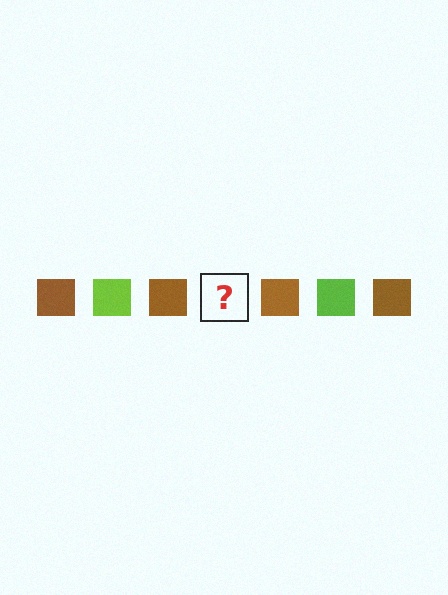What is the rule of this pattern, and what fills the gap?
The rule is that the pattern cycles through brown, lime squares. The gap should be filled with a lime square.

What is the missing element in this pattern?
The missing element is a lime square.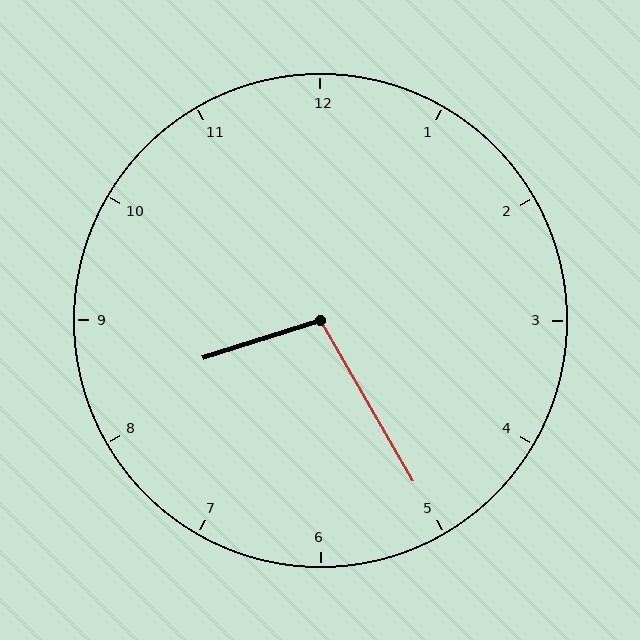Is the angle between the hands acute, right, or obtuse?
It is obtuse.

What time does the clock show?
8:25.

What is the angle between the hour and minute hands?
Approximately 102 degrees.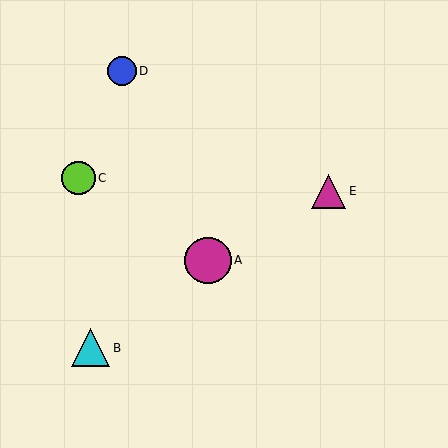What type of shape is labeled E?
Shape E is a magenta triangle.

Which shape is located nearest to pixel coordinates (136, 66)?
The blue circle (labeled D) at (122, 71) is nearest to that location.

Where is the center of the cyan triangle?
The center of the cyan triangle is at (91, 348).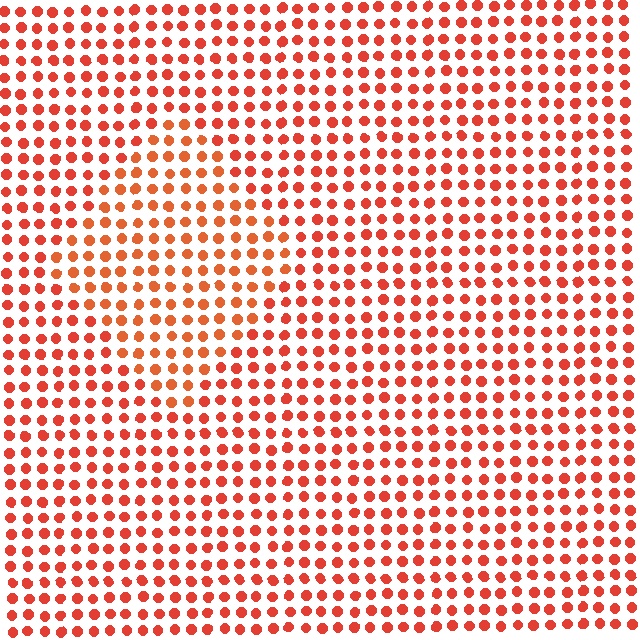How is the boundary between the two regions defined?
The boundary is defined purely by a slight shift in hue (about 13 degrees). Spacing, size, and orientation are identical on both sides.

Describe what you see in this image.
The image is filled with small red elements in a uniform arrangement. A diamond-shaped region is visible where the elements are tinted to a slightly different hue, forming a subtle color boundary.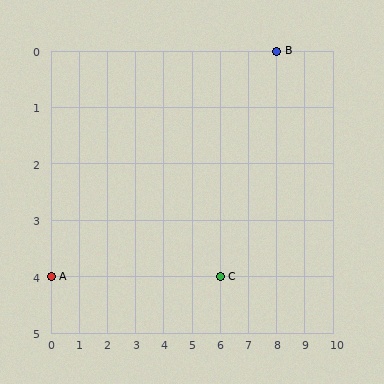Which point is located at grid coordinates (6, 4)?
Point C is at (6, 4).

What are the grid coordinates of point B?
Point B is at grid coordinates (8, 0).